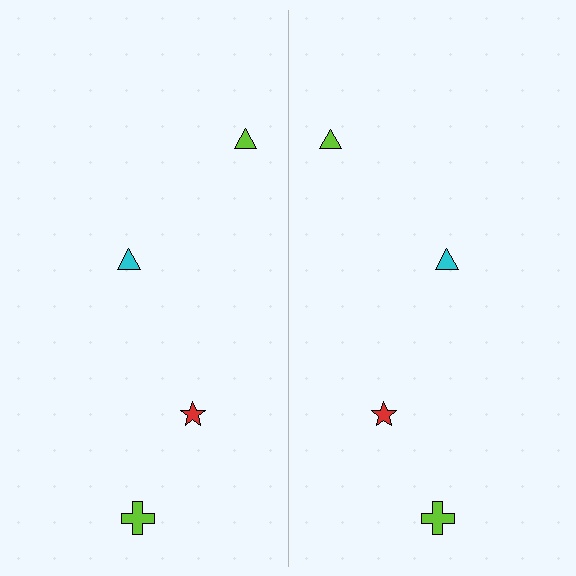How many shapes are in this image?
There are 8 shapes in this image.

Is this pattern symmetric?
Yes, this pattern has bilateral (reflection) symmetry.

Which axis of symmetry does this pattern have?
The pattern has a vertical axis of symmetry running through the center of the image.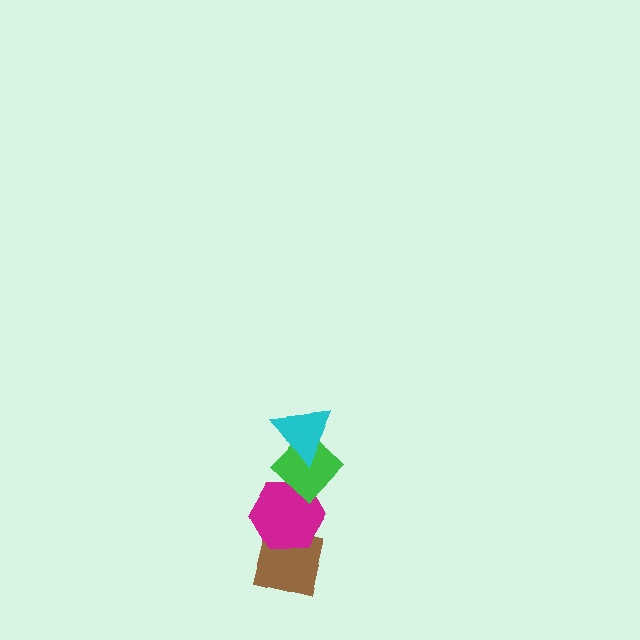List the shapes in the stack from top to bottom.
From top to bottom: the cyan triangle, the green diamond, the magenta hexagon, the brown square.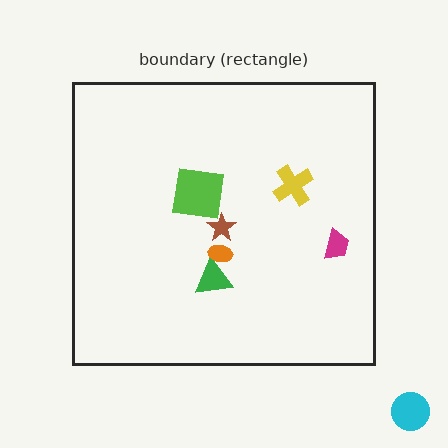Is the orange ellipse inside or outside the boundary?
Inside.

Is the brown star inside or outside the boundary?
Inside.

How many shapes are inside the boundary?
6 inside, 1 outside.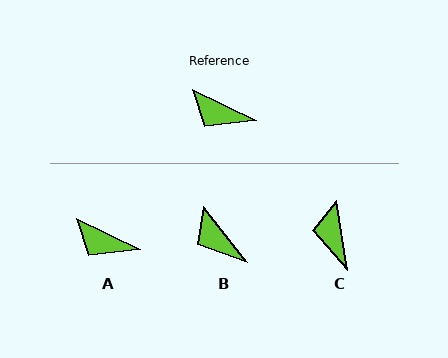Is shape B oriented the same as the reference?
No, it is off by about 27 degrees.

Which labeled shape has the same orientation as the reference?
A.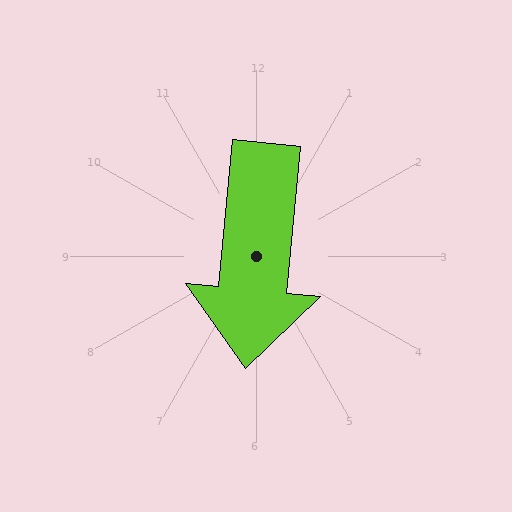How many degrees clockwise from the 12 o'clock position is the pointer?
Approximately 185 degrees.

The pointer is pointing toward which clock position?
Roughly 6 o'clock.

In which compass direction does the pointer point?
South.